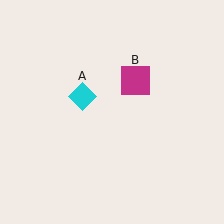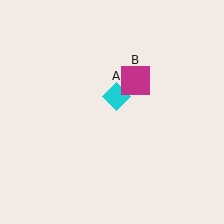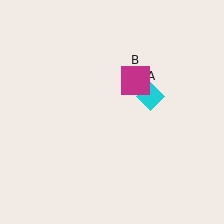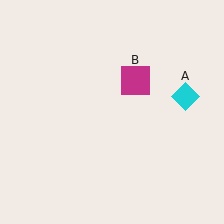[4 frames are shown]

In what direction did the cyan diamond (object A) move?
The cyan diamond (object A) moved right.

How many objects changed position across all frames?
1 object changed position: cyan diamond (object A).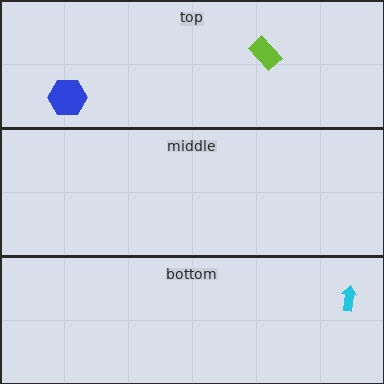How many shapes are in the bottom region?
1.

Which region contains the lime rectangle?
The top region.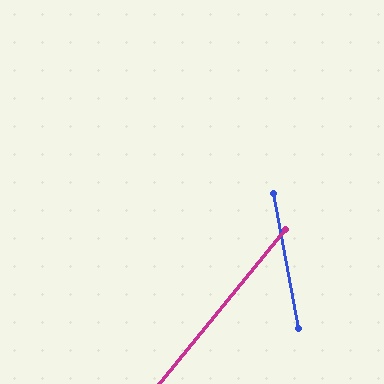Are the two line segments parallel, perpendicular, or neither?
Neither parallel nor perpendicular — they differ by about 50°.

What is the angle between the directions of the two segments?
Approximately 50 degrees.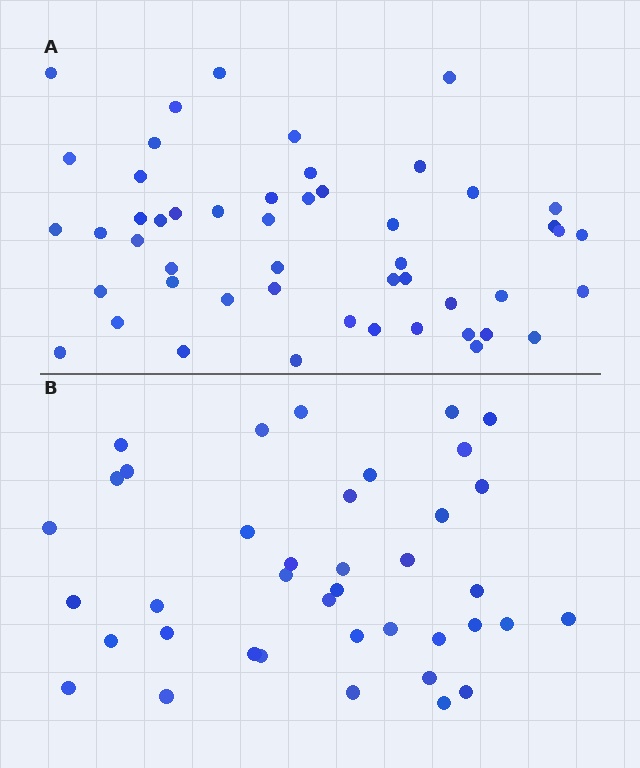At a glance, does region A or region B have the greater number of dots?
Region A (the top region) has more dots.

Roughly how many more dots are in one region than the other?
Region A has roughly 12 or so more dots than region B.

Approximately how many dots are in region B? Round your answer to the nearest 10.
About 40 dots. (The exact count is 39, which rounds to 40.)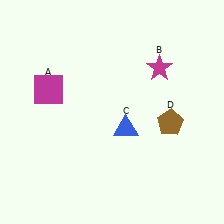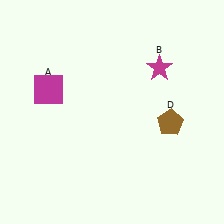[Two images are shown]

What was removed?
The blue triangle (C) was removed in Image 2.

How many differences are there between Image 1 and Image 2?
There is 1 difference between the two images.